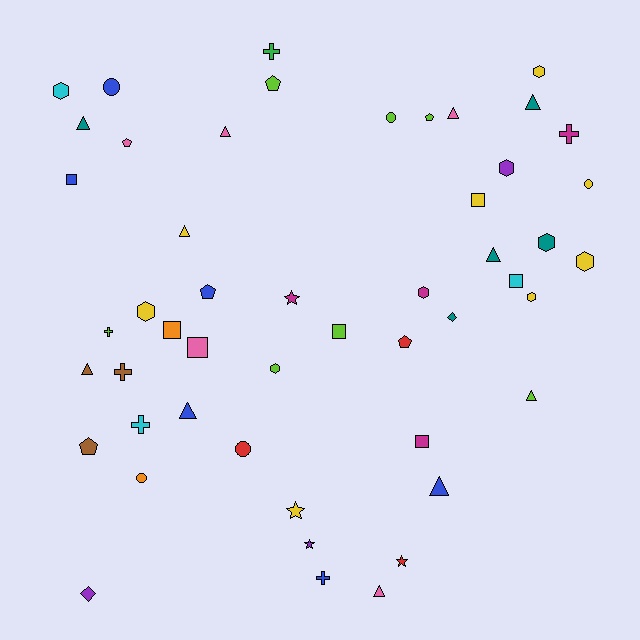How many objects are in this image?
There are 50 objects.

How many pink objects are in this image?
There are 5 pink objects.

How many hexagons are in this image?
There are 9 hexagons.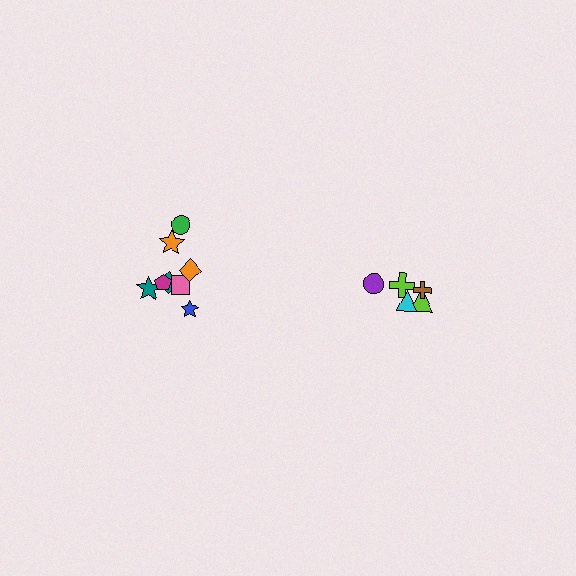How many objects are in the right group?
There are 5 objects.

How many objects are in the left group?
There are 8 objects.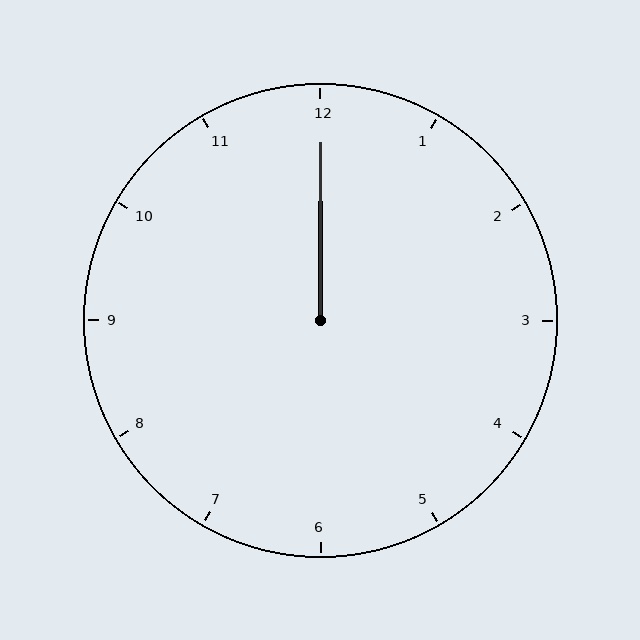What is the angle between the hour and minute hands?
Approximately 0 degrees.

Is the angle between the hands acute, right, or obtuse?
It is acute.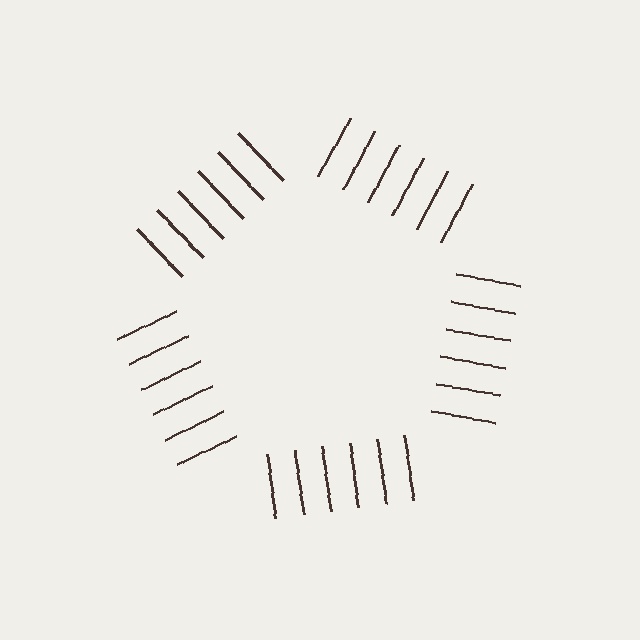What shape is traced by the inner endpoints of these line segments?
An illusory pentagon — the line segments terminate on its edges but no continuous stroke is drawn.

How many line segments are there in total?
30 — 6 along each of the 5 edges.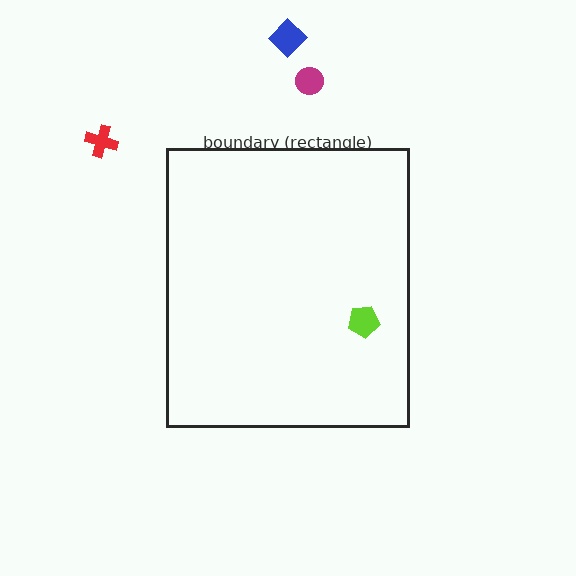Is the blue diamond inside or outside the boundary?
Outside.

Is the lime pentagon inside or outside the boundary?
Inside.